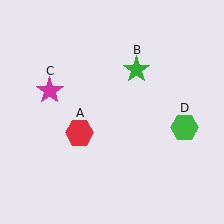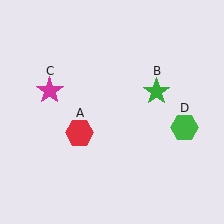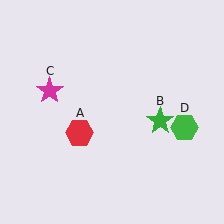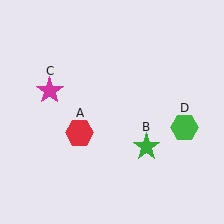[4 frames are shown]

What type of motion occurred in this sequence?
The green star (object B) rotated clockwise around the center of the scene.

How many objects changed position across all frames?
1 object changed position: green star (object B).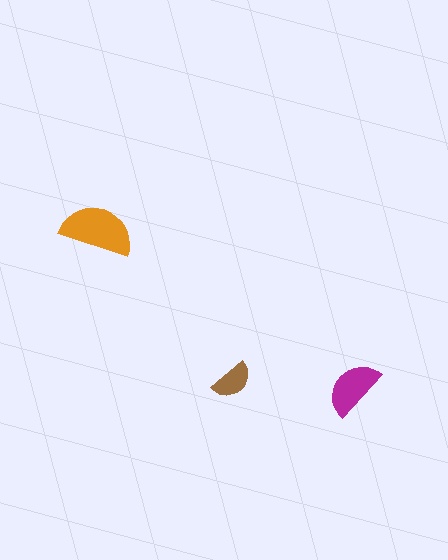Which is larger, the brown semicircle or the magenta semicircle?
The magenta one.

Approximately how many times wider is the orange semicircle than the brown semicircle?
About 1.5 times wider.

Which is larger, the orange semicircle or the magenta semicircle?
The orange one.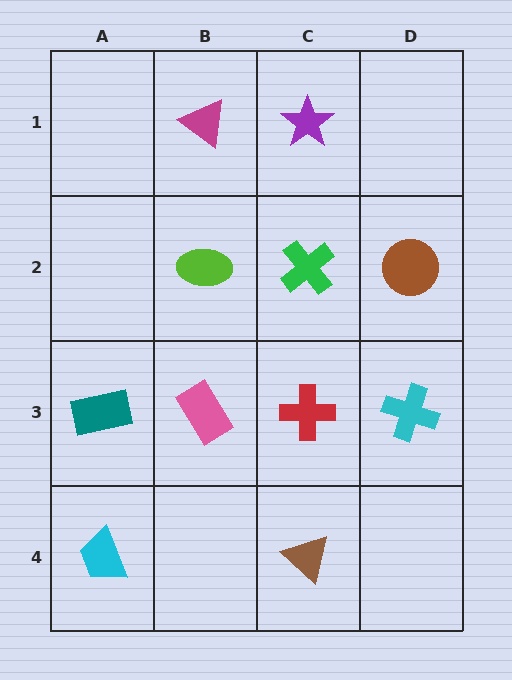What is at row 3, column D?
A cyan cross.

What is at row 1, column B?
A magenta triangle.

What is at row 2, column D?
A brown circle.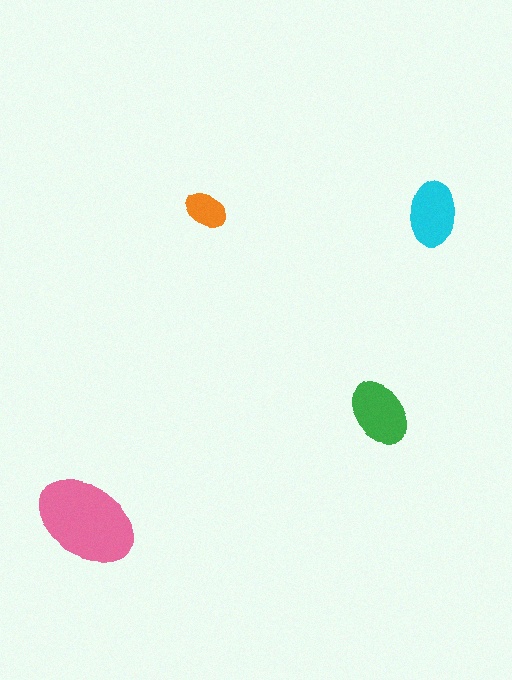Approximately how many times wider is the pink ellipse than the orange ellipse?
About 2.5 times wider.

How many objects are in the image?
There are 4 objects in the image.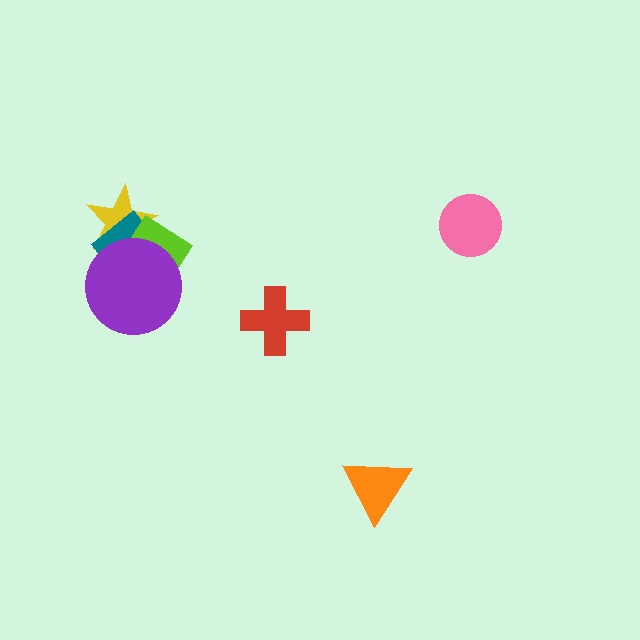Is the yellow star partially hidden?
Yes, it is partially covered by another shape.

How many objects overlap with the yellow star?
3 objects overlap with the yellow star.